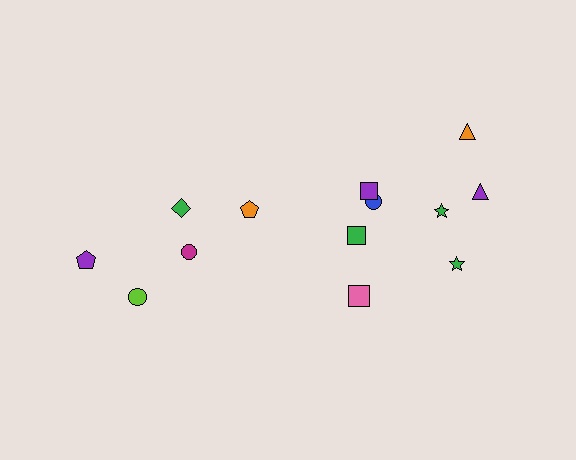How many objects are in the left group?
There are 5 objects.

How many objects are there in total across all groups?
There are 13 objects.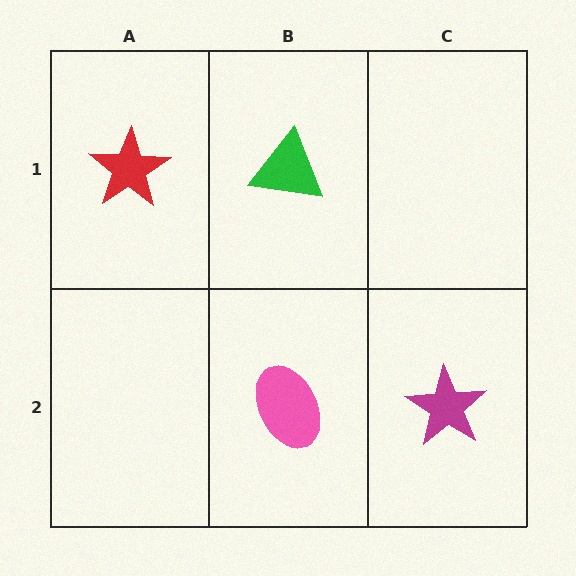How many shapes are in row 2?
2 shapes.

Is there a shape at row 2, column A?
No, that cell is empty.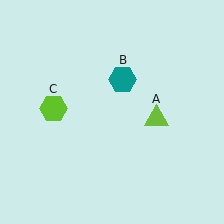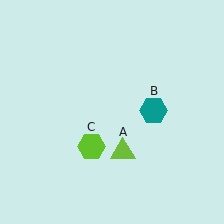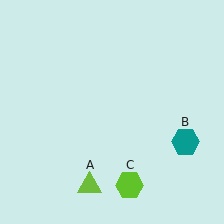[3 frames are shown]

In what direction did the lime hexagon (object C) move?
The lime hexagon (object C) moved down and to the right.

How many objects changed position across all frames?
3 objects changed position: lime triangle (object A), teal hexagon (object B), lime hexagon (object C).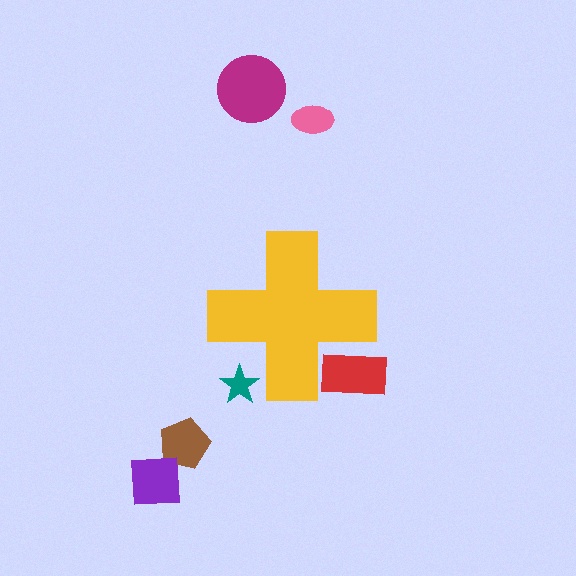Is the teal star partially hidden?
Yes, the teal star is partially hidden behind the yellow cross.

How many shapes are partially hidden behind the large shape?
2 shapes are partially hidden.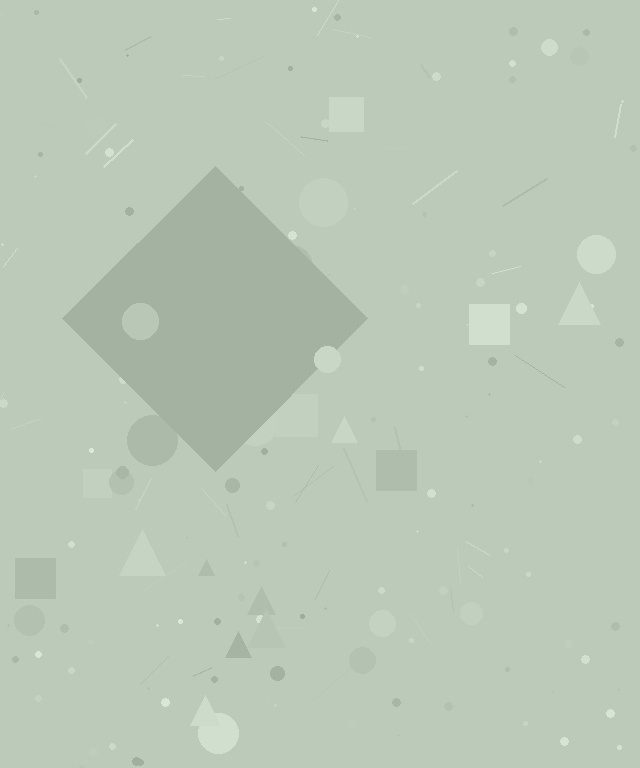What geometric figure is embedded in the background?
A diamond is embedded in the background.